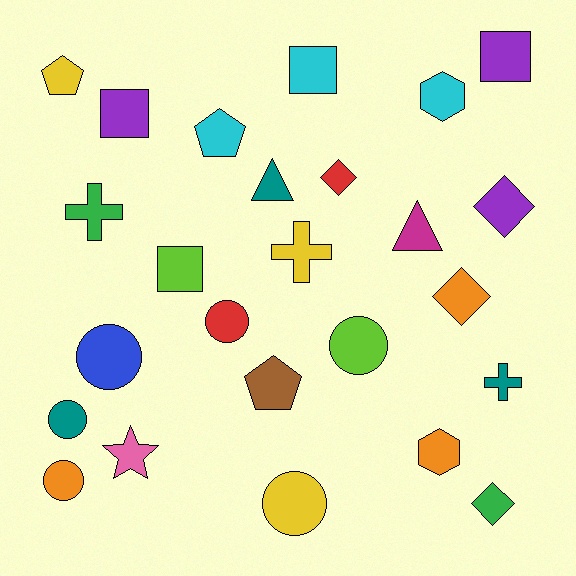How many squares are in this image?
There are 4 squares.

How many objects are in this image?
There are 25 objects.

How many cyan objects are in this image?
There are 3 cyan objects.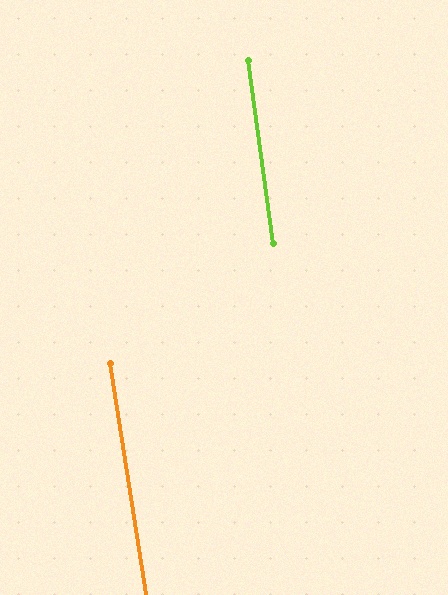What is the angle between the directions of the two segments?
Approximately 1 degree.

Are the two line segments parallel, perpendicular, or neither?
Parallel — their directions differ by only 1.1°.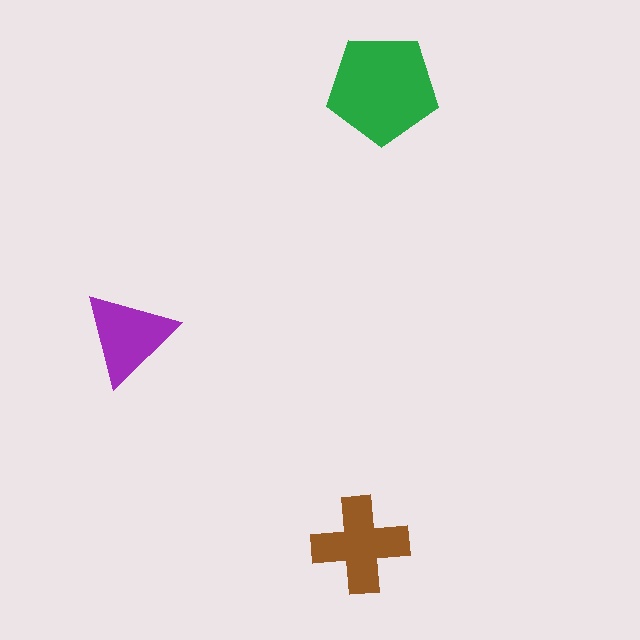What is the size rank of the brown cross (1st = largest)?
2nd.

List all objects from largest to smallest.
The green pentagon, the brown cross, the purple triangle.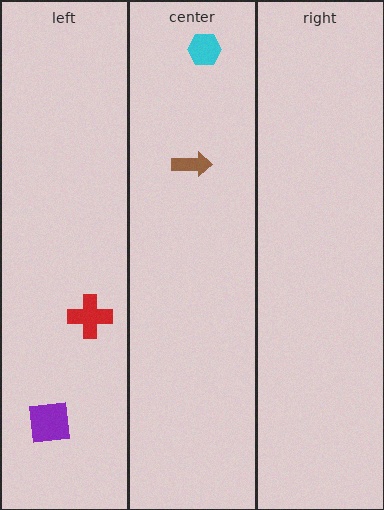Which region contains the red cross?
The left region.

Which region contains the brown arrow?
The center region.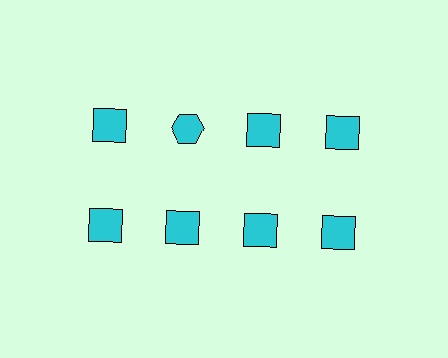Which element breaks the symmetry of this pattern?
The cyan hexagon in the top row, second from left column breaks the symmetry. All other shapes are cyan squares.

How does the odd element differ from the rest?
It has a different shape: hexagon instead of square.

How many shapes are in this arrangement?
There are 8 shapes arranged in a grid pattern.